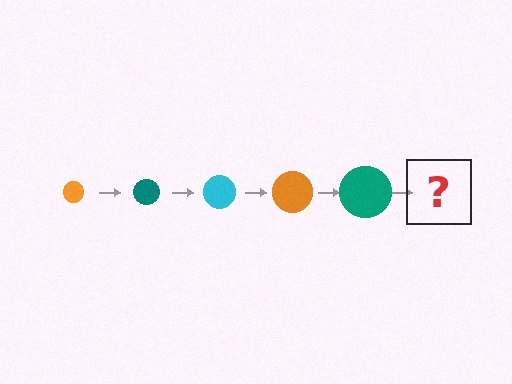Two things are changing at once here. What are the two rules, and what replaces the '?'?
The two rules are that the circle grows larger each step and the color cycles through orange, teal, and cyan. The '?' should be a cyan circle, larger than the previous one.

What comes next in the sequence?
The next element should be a cyan circle, larger than the previous one.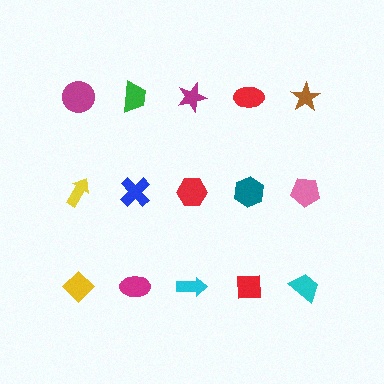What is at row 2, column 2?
A blue cross.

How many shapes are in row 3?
5 shapes.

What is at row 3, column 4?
A red square.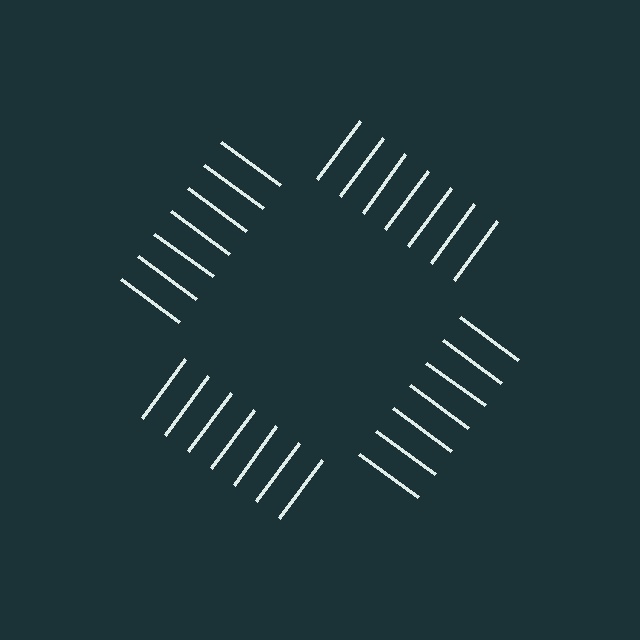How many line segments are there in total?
28 — 7 along each of the 4 edges.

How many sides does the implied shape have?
4 sides — the line-ends trace a square.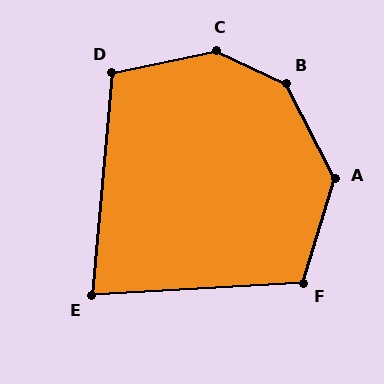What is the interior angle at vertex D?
Approximately 107 degrees (obtuse).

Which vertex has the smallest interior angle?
E, at approximately 82 degrees.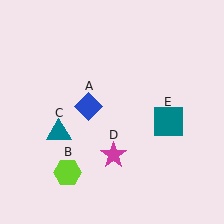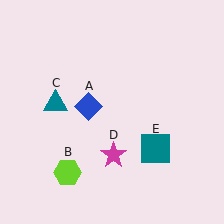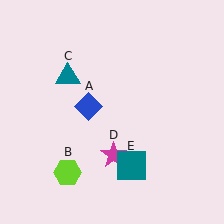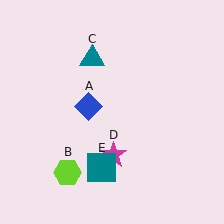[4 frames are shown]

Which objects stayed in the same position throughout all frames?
Blue diamond (object A) and lime hexagon (object B) and magenta star (object D) remained stationary.